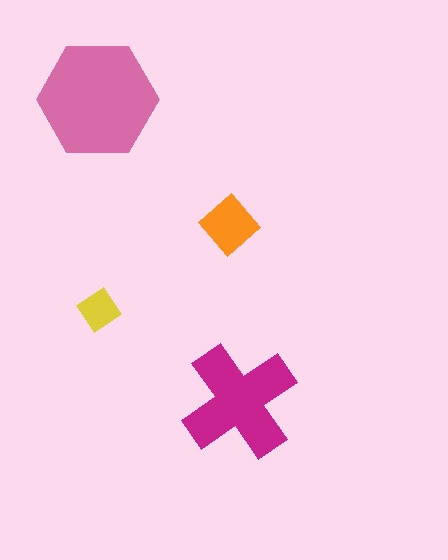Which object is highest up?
The pink hexagon is topmost.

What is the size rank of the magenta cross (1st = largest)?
2nd.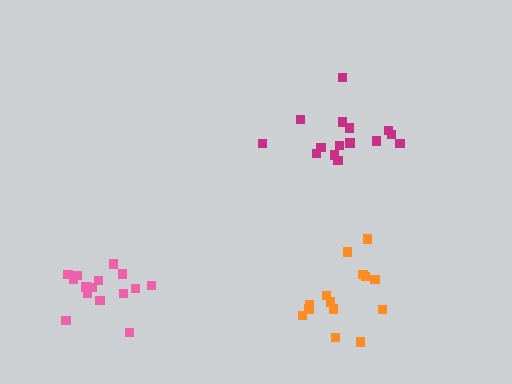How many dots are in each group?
Group 1: 15 dots, Group 2: 14 dots, Group 3: 16 dots (45 total).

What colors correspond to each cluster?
The clusters are colored: magenta, orange, pink.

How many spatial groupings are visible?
There are 3 spatial groupings.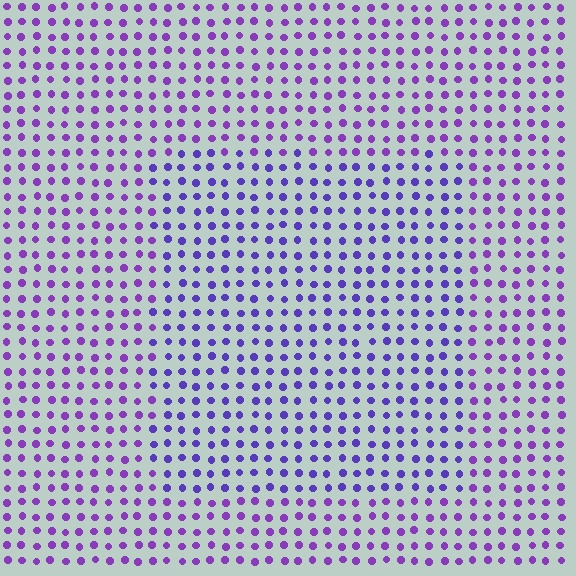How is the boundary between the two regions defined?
The boundary is defined purely by a slight shift in hue (about 23 degrees). Spacing, size, and orientation are identical on both sides.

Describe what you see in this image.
The image is filled with small purple elements in a uniform arrangement. A rectangle-shaped region is visible where the elements are tinted to a slightly different hue, forming a subtle color boundary.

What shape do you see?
I see a rectangle.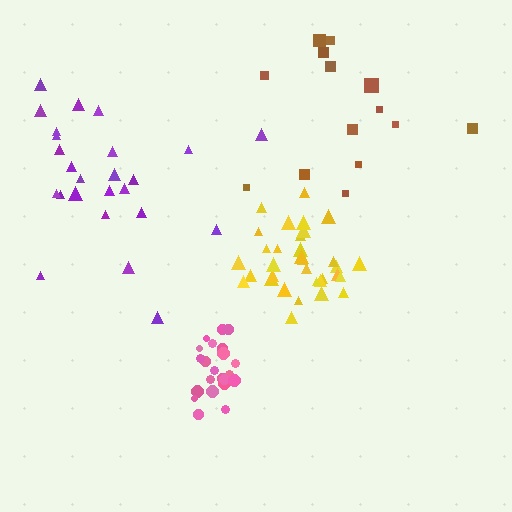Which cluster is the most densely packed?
Pink.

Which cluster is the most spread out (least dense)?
Brown.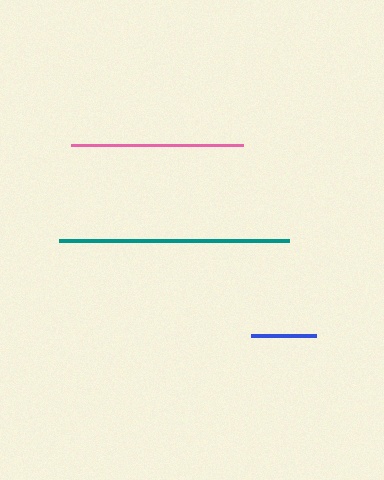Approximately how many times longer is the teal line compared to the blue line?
The teal line is approximately 3.6 times the length of the blue line.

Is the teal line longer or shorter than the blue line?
The teal line is longer than the blue line.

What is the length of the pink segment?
The pink segment is approximately 172 pixels long.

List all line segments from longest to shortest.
From longest to shortest: teal, pink, blue.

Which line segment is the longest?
The teal line is the longest at approximately 230 pixels.